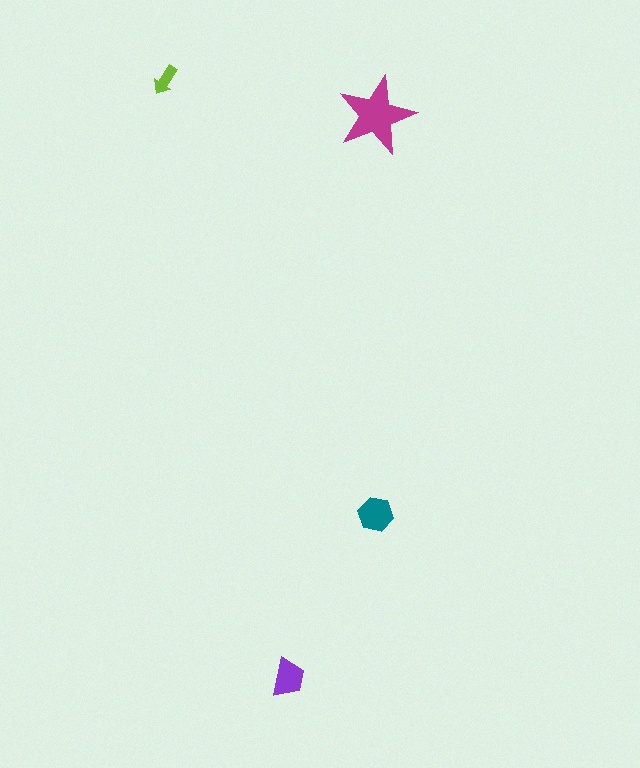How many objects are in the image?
There are 4 objects in the image.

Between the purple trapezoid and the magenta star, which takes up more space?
The magenta star.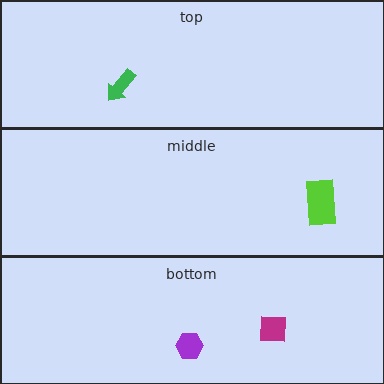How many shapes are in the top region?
1.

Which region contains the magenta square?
The bottom region.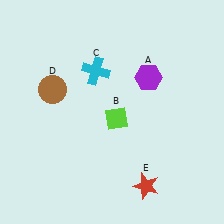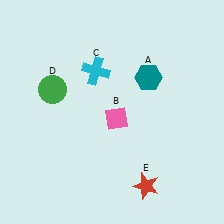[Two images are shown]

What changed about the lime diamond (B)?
In Image 1, B is lime. In Image 2, it changed to pink.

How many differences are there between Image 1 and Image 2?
There are 3 differences between the two images.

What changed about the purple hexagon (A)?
In Image 1, A is purple. In Image 2, it changed to teal.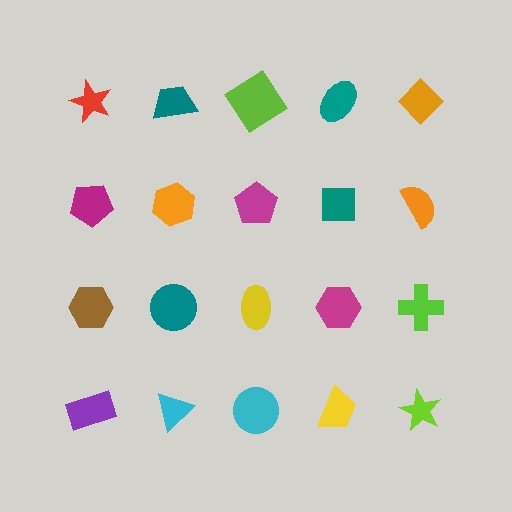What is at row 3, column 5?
A lime cross.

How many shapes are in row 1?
5 shapes.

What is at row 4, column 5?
A lime star.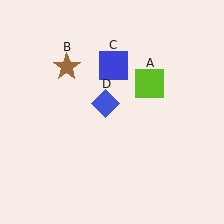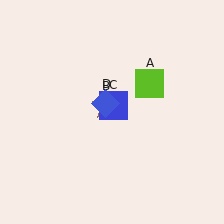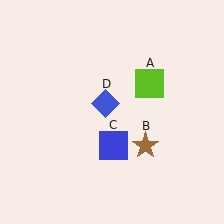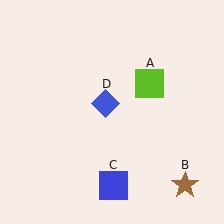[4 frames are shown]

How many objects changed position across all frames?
2 objects changed position: brown star (object B), blue square (object C).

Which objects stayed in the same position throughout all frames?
Lime square (object A) and blue diamond (object D) remained stationary.